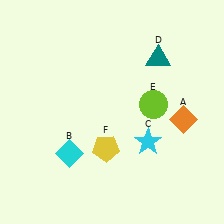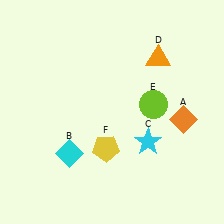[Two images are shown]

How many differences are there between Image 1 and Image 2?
There is 1 difference between the two images.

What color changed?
The triangle (D) changed from teal in Image 1 to orange in Image 2.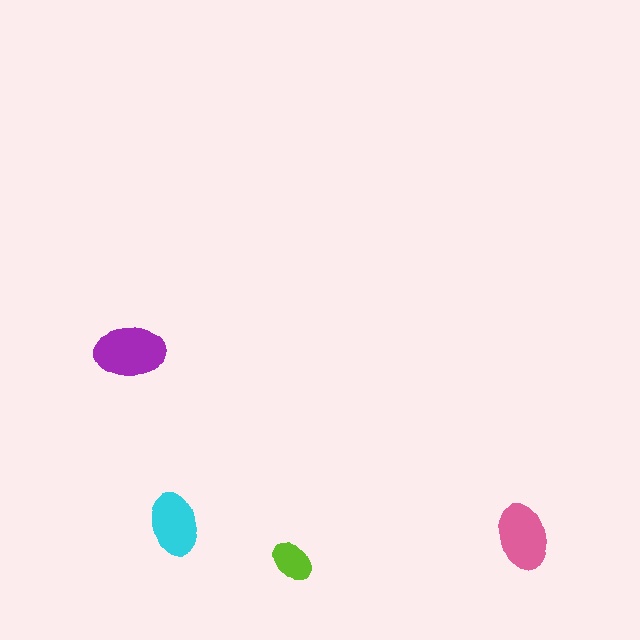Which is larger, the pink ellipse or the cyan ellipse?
The pink one.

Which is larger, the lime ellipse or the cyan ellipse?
The cyan one.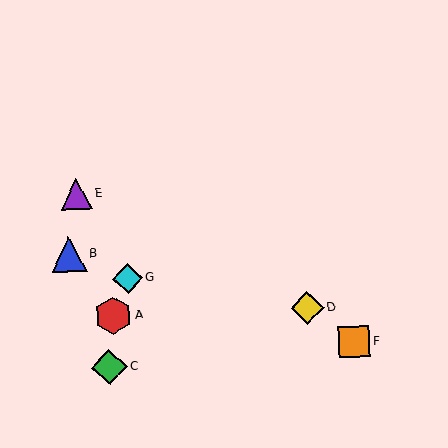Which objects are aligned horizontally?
Objects A, D are aligned horizontally.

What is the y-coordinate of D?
Object D is at y≈308.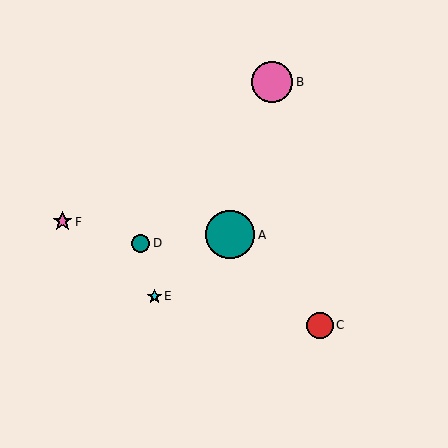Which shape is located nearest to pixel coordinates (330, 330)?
The red circle (labeled C) at (320, 325) is nearest to that location.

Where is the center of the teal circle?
The center of the teal circle is at (141, 243).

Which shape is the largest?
The teal circle (labeled A) is the largest.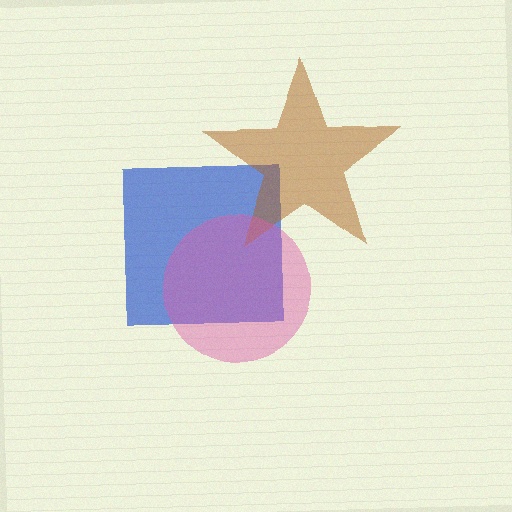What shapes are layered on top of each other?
The layered shapes are: a blue square, a brown star, a pink circle.